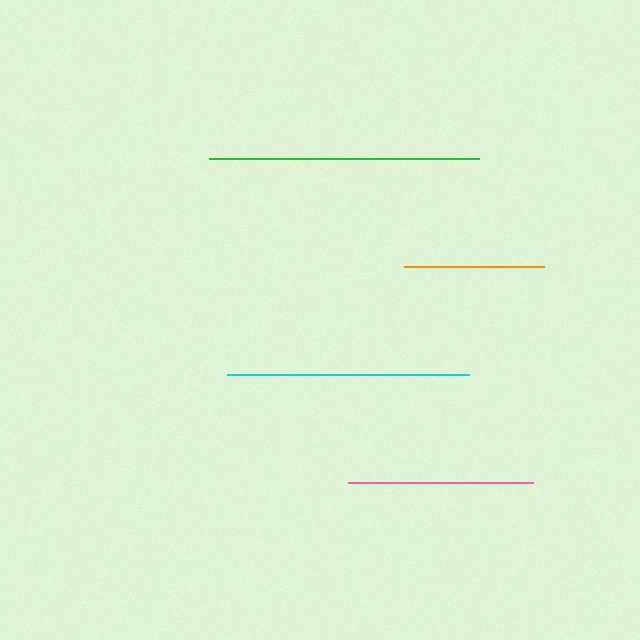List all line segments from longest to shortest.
From longest to shortest: green, cyan, pink, orange.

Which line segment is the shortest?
The orange line is the shortest at approximately 140 pixels.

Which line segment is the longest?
The green line is the longest at approximately 269 pixels.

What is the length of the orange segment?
The orange segment is approximately 140 pixels long.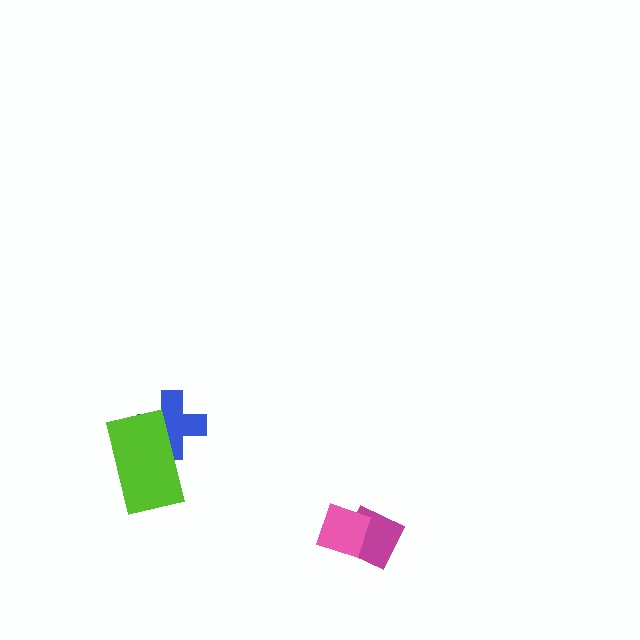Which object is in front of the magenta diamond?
The pink diamond is in front of the magenta diamond.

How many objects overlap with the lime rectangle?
1 object overlaps with the lime rectangle.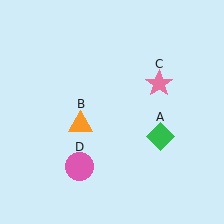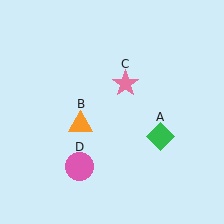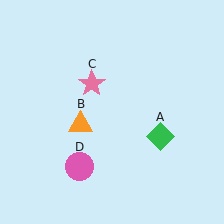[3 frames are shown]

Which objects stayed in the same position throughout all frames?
Green diamond (object A) and orange triangle (object B) and pink circle (object D) remained stationary.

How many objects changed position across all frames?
1 object changed position: pink star (object C).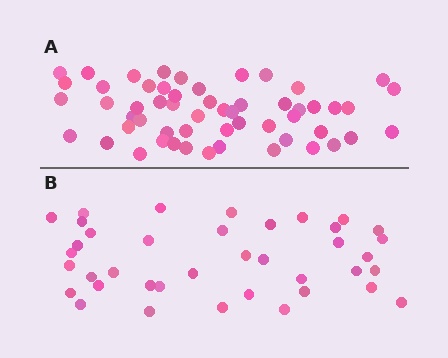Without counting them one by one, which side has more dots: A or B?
Region A (the top region) has more dots.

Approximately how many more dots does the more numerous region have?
Region A has approximately 15 more dots than region B.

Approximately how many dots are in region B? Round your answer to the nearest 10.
About 40 dots. (The exact count is 39, which rounds to 40.)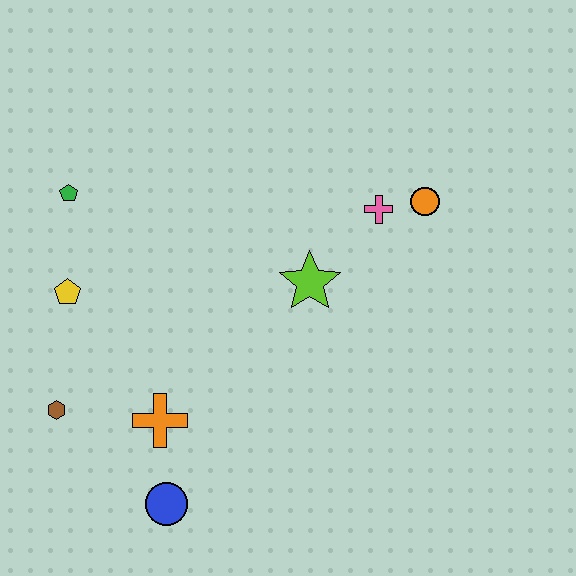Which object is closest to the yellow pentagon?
The green pentagon is closest to the yellow pentagon.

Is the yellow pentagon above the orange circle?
No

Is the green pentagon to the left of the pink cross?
Yes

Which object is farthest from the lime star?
The brown hexagon is farthest from the lime star.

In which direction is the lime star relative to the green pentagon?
The lime star is to the right of the green pentagon.